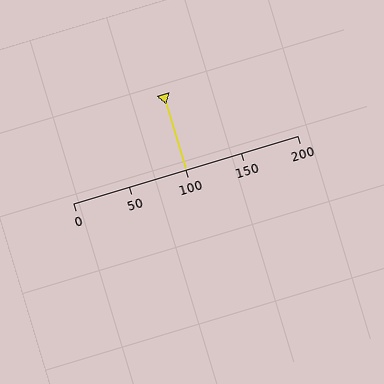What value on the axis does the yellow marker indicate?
The marker indicates approximately 100.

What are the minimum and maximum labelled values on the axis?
The axis runs from 0 to 200.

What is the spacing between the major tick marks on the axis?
The major ticks are spaced 50 apart.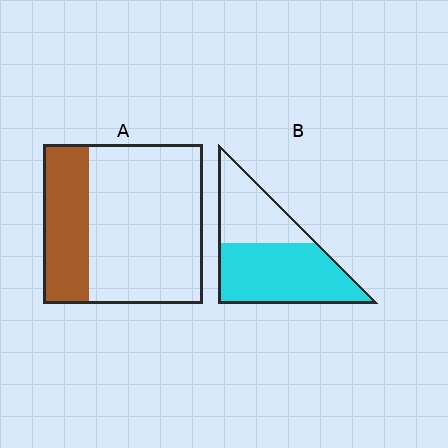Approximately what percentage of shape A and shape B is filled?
A is approximately 30% and B is approximately 60%.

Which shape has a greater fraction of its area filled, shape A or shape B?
Shape B.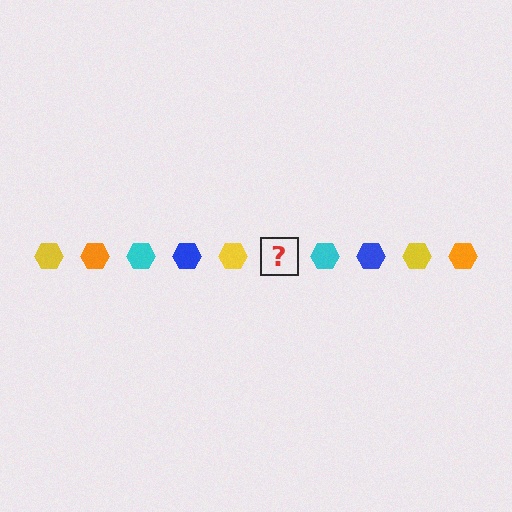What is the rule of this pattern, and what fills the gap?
The rule is that the pattern cycles through yellow, orange, cyan, blue hexagons. The gap should be filled with an orange hexagon.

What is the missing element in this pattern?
The missing element is an orange hexagon.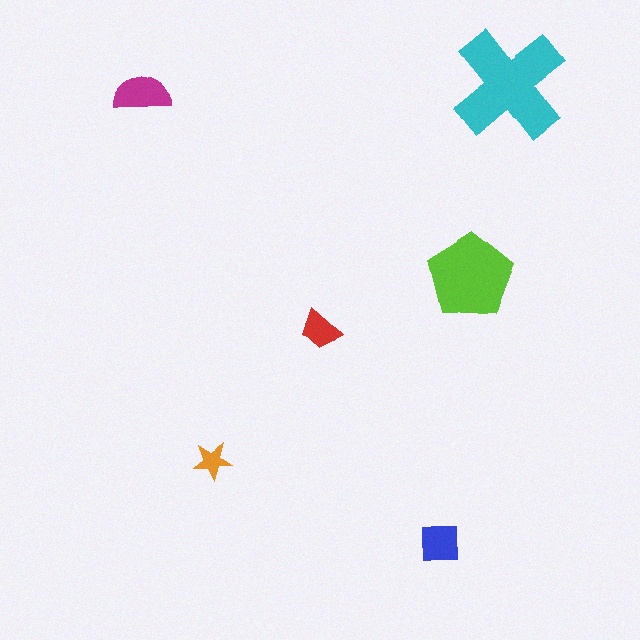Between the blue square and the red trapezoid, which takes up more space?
The blue square.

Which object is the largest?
The cyan cross.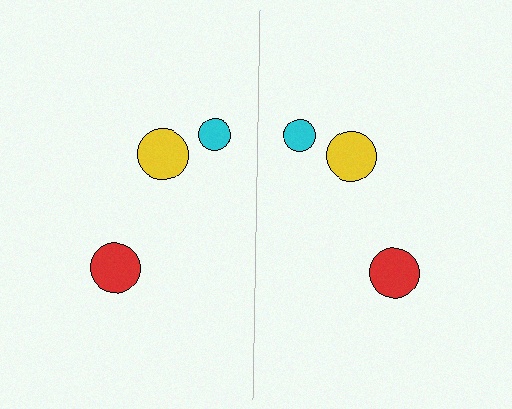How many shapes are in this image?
There are 6 shapes in this image.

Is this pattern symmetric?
Yes, this pattern has bilateral (reflection) symmetry.